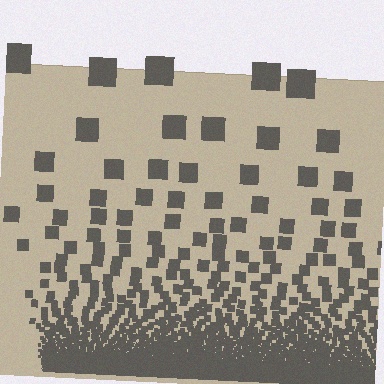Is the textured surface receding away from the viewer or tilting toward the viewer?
The surface appears to tilt toward the viewer. Texture elements get larger and sparser toward the top.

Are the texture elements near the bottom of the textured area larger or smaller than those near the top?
Smaller. The gradient is inverted — elements near the bottom are smaller and denser.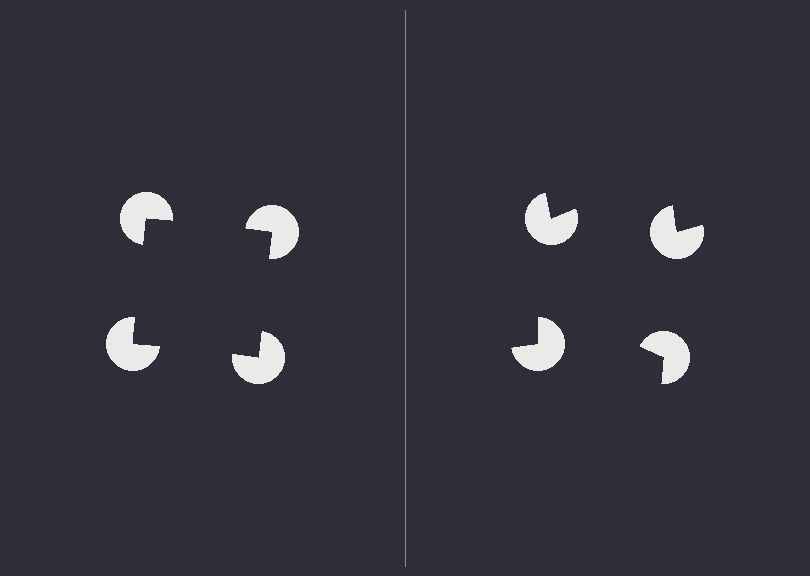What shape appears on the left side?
An illusory square.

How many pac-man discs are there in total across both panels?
8 — 4 on each side.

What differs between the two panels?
The pac-man discs are positioned identically on both sides; only the wedge orientations differ. On the left they align to a square; on the right they are misaligned.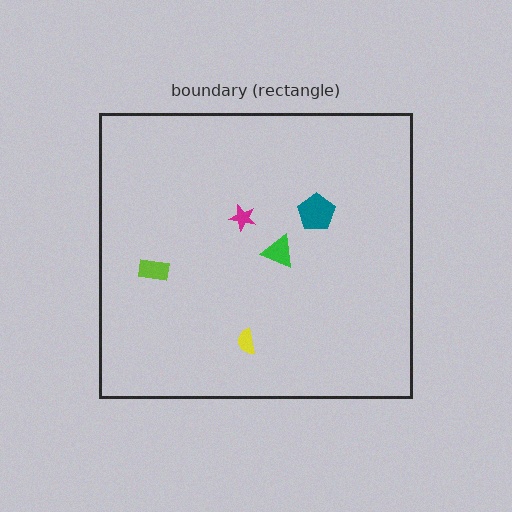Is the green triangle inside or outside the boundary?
Inside.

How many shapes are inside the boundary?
5 inside, 0 outside.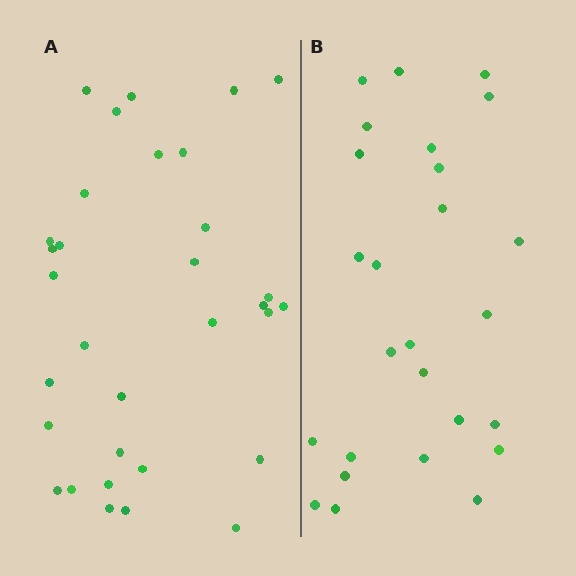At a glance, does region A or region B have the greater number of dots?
Region A (the left region) has more dots.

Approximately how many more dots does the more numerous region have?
Region A has about 6 more dots than region B.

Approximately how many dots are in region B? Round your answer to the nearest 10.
About 30 dots. (The exact count is 26, which rounds to 30.)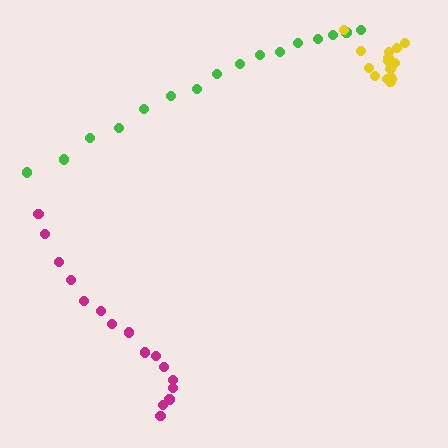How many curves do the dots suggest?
There are 3 distinct paths.